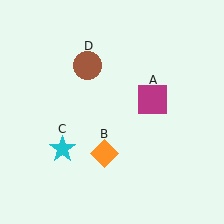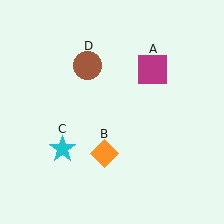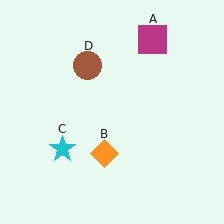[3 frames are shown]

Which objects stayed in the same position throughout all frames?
Orange diamond (object B) and cyan star (object C) and brown circle (object D) remained stationary.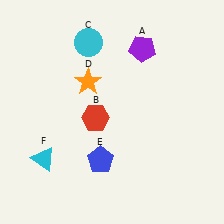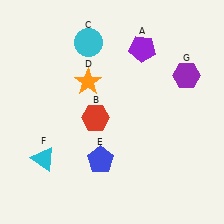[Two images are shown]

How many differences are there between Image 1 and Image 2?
There is 1 difference between the two images.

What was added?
A purple hexagon (G) was added in Image 2.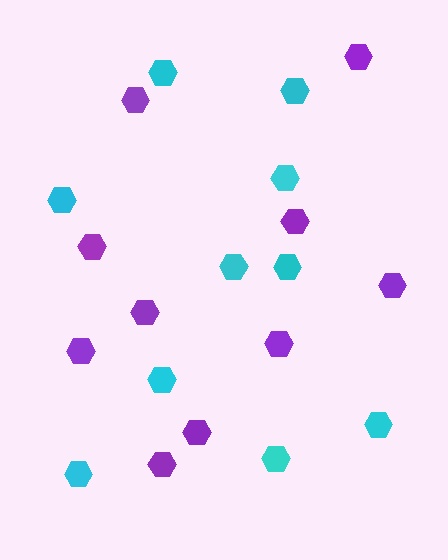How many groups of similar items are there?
There are 2 groups: one group of purple hexagons (10) and one group of cyan hexagons (10).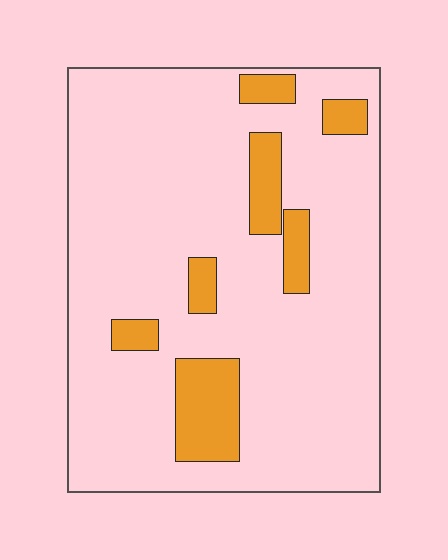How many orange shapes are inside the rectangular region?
7.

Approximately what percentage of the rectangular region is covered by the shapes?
Approximately 15%.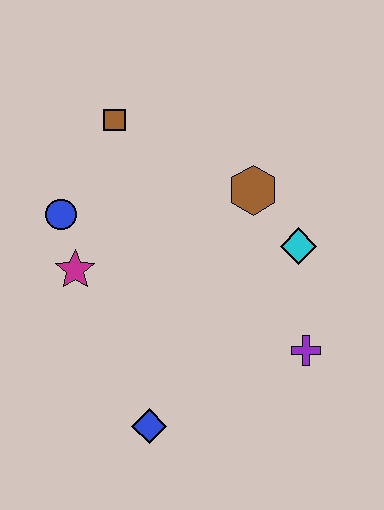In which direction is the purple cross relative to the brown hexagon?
The purple cross is below the brown hexagon.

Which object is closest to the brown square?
The blue circle is closest to the brown square.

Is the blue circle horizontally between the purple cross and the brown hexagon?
No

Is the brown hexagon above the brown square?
No